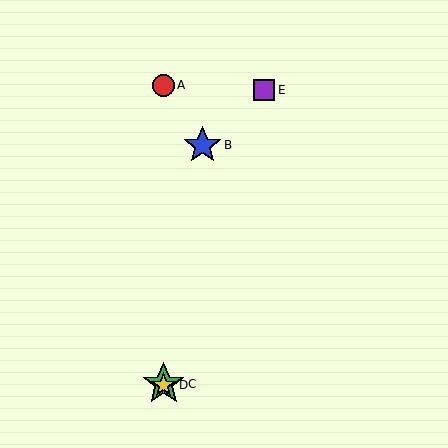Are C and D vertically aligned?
Yes, both are at x≈164.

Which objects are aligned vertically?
Objects A, C, D are aligned vertically.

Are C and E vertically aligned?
No, C is at x≈164 and E is at x≈264.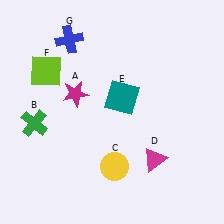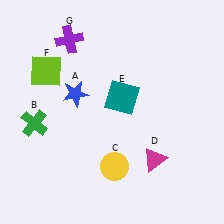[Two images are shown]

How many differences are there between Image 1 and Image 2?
There are 2 differences between the two images.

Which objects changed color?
A changed from magenta to blue. G changed from blue to purple.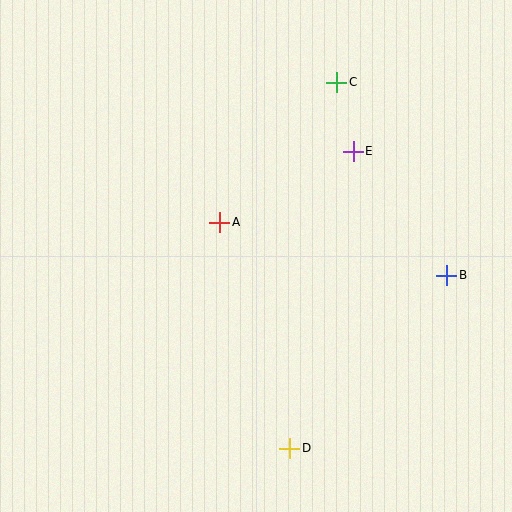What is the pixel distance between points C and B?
The distance between C and B is 222 pixels.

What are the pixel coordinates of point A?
Point A is at (220, 222).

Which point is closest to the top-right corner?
Point C is closest to the top-right corner.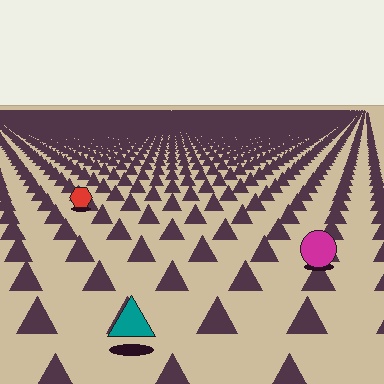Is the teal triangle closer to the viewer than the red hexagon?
Yes. The teal triangle is closer — you can tell from the texture gradient: the ground texture is coarser near it.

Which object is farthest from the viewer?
The red hexagon is farthest from the viewer. It appears smaller and the ground texture around it is denser.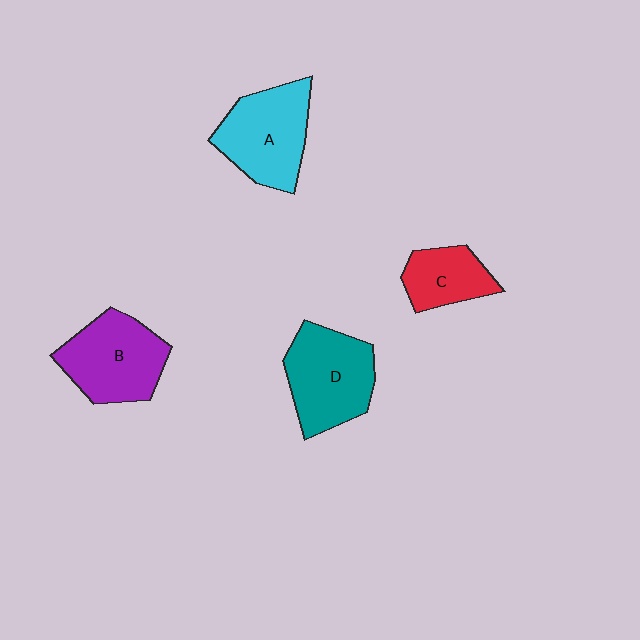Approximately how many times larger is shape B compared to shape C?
Approximately 1.6 times.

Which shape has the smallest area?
Shape C (red).